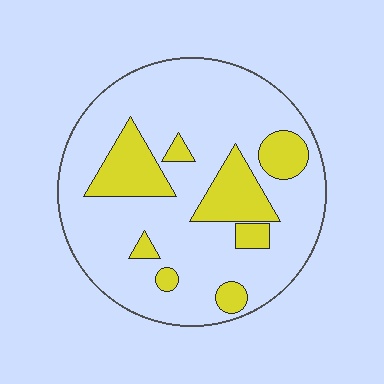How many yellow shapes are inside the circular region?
8.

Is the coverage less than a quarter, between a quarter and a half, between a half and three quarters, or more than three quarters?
Less than a quarter.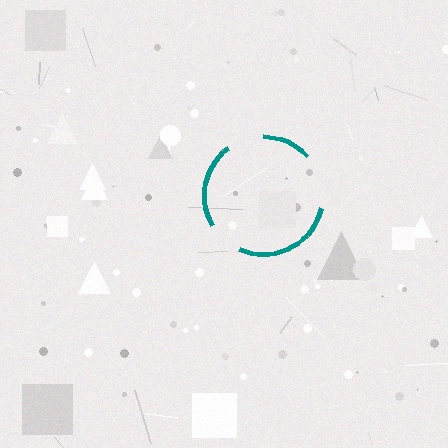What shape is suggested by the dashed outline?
The dashed outline suggests a circle.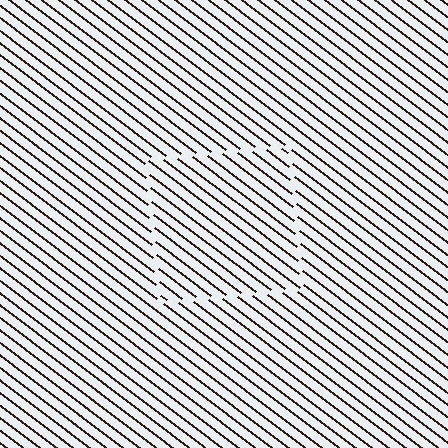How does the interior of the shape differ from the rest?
The interior of the shape contains the same grating, shifted by half a period — the contour is defined by the phase discontinuity where line-ends from the inner and outer gratings abut.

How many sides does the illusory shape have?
4 sides — the line-ends trace a square.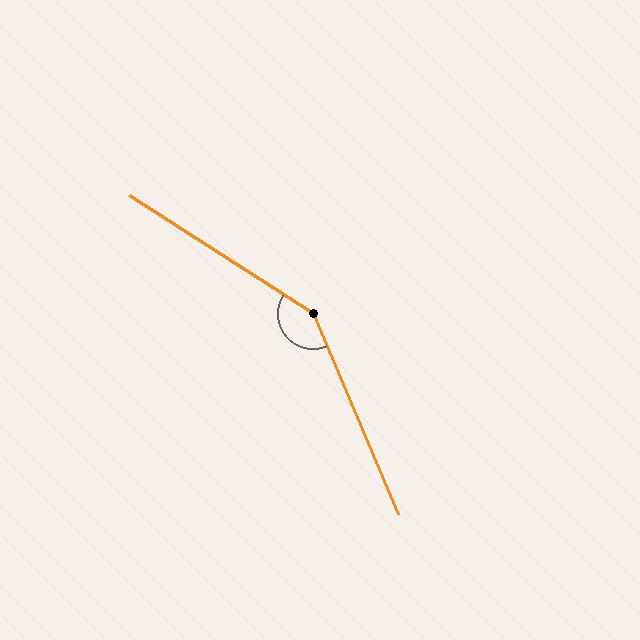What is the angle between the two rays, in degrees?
Approximately 146 degrees.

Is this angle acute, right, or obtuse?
It is obtuse.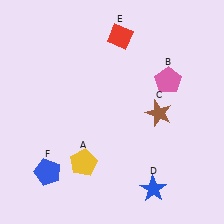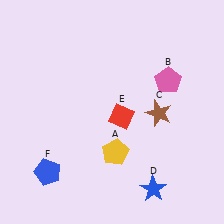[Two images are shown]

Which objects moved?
The objects that moved are: the yellow pentagon (A), the red diamond (E).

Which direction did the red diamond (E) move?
The red diamond (E) moved down.